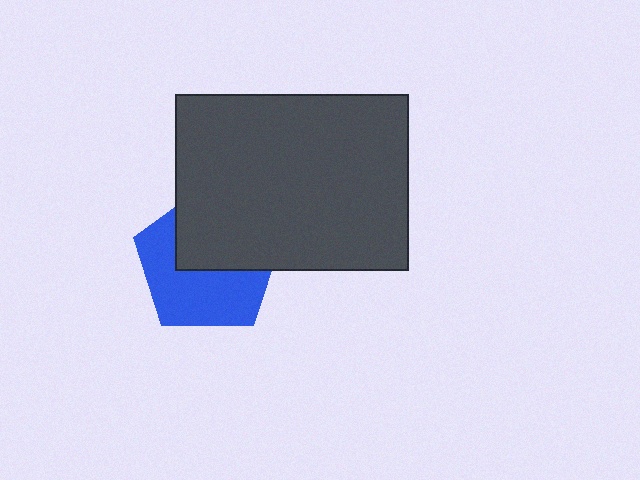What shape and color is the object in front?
The object in front is a dark gray rectangle.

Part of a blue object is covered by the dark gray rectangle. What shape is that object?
It is a pentagon.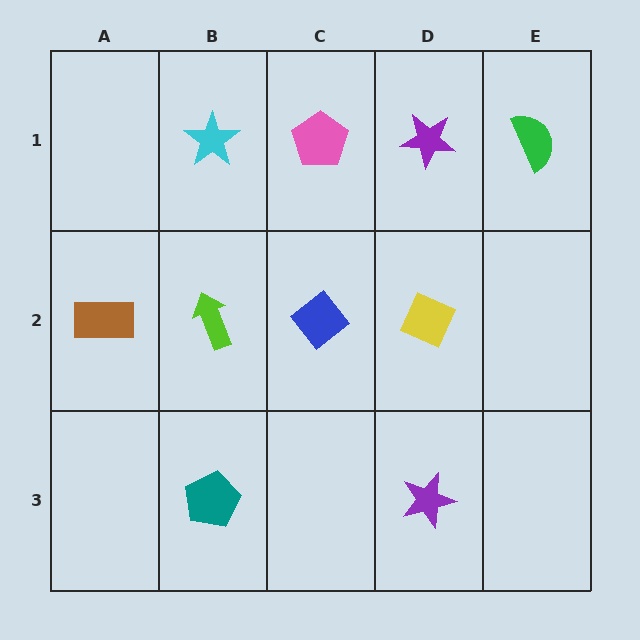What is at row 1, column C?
A pink pentagon.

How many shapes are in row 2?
4 shapes.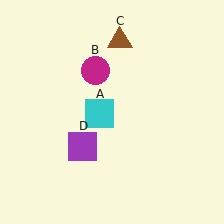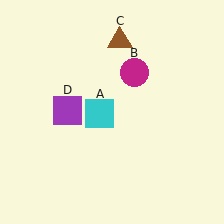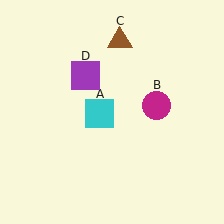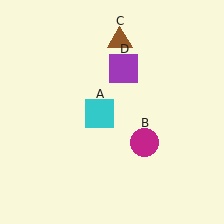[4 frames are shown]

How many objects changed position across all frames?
2 objects changed position: magenta circle (object B), purple square (object D).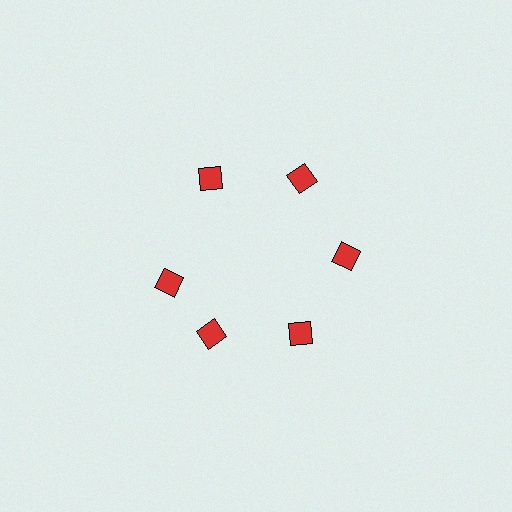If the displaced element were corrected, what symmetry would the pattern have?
It would have 6-fold rotational symmetry — the pattern would map onto itself every 60 degrees.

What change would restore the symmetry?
The symmetry would be restored by rotating it back into even spacing with its neighbors so that all 6 squares sit at equal angles and equal distance from the center.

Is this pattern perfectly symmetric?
No. The 6 red squares are arranged in a ring, but one element near the 9 o'clock position is rotated out of alignment along the ring, breaking the 6-fold rotational symmetry.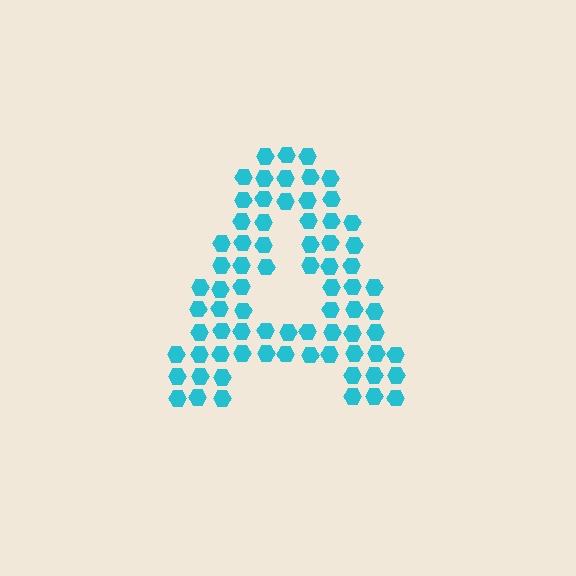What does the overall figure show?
The overall figure shows the letter A.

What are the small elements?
The small elements are hexagons.